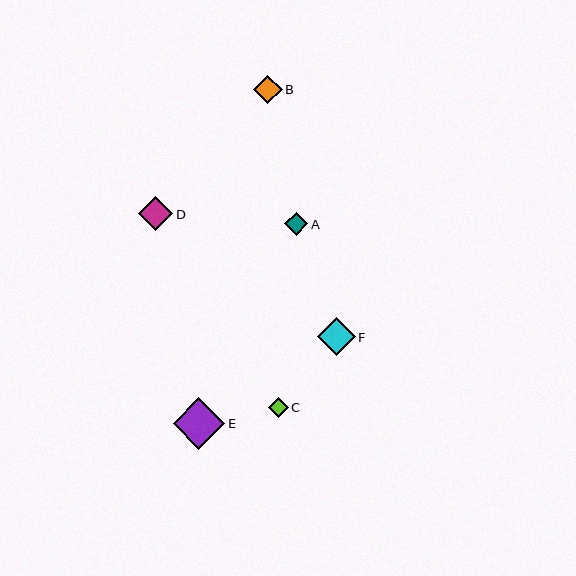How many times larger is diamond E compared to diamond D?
Diamond E is approximately 1.5 times the size of diamond D.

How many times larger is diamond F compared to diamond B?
Diamond F is approximately 1.3 times the size of diamond B.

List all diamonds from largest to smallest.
From largest to smallest: E, F, D, B, A, C.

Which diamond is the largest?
Diamond E is the largest with a size of approximately 52 pixels.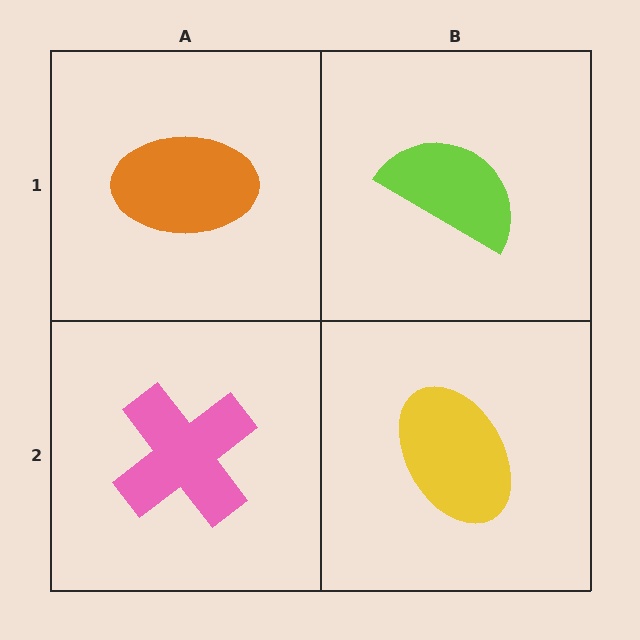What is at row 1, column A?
An orange ellipse.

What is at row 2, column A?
A pink cross.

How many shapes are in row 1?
2 shapes.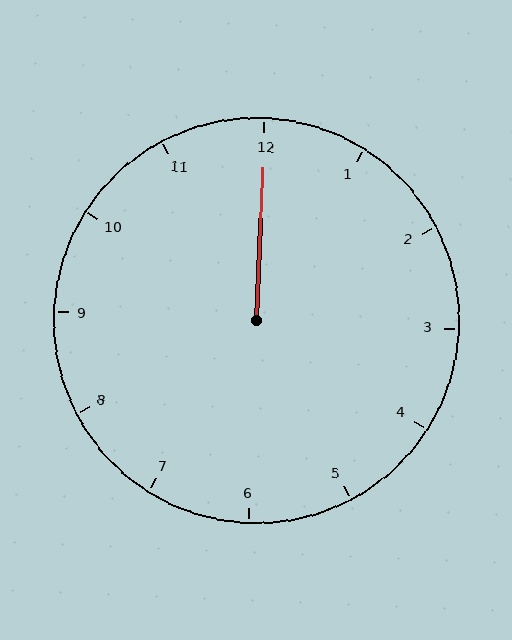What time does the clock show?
12:00.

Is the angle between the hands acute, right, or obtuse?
It is acute.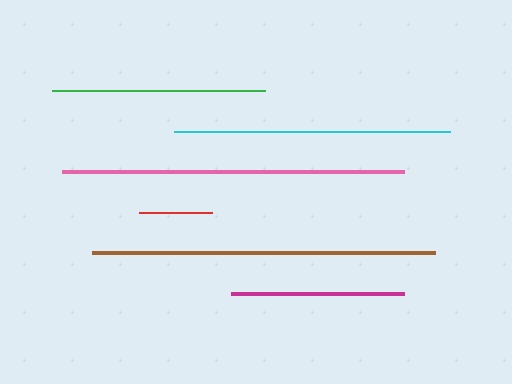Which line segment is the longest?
The brown line is the longest at approximately 343 pixels.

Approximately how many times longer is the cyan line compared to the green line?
The cyan line is approximately 1.3 times the length of the green line.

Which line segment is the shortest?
The red line is the shortest at approximately 73 pixels.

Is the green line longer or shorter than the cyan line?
The cyan line is longer than the green line.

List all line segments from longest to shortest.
From longest to shortest: brown, pink, cyan, green, magenta, red.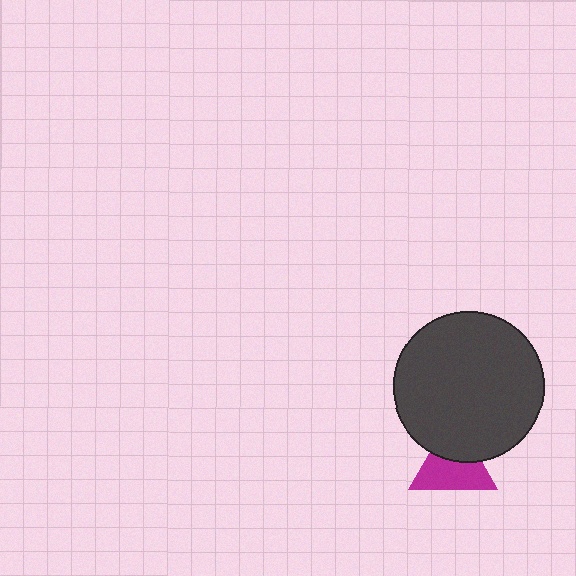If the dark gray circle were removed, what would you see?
You would see the complete magenta triangle.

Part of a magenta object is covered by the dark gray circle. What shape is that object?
It is a triangle.